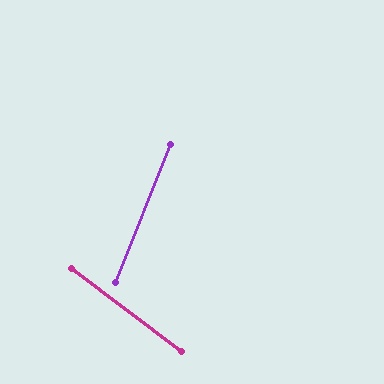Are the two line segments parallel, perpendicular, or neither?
Neither parallel nor perpendicular — they differ by about 75°.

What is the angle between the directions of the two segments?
Approximately 75 degrees.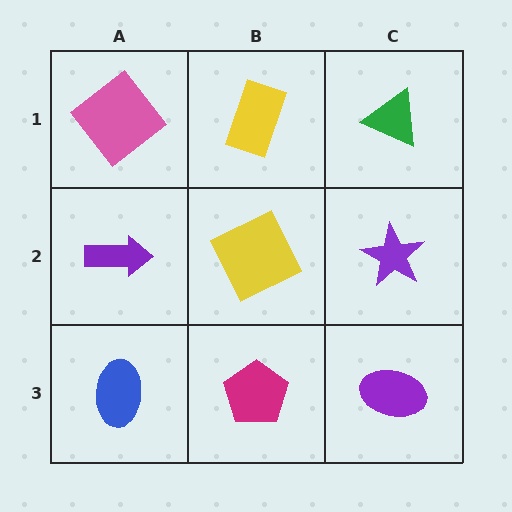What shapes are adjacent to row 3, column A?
A purple arrow (row 2, column A), a magenta pentagon (row 3, column B).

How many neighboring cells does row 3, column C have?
2.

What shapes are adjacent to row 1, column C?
A purple star (row 2, column C), a yellow rectangle (row 1, column B).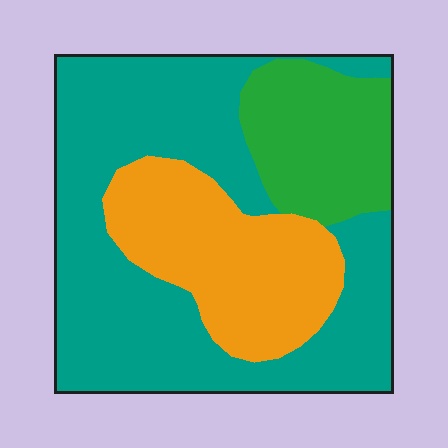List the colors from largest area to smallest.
From largest to smallest: teal, orange, green.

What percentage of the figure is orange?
Orange takes up about one quarter (1/4) of the figure.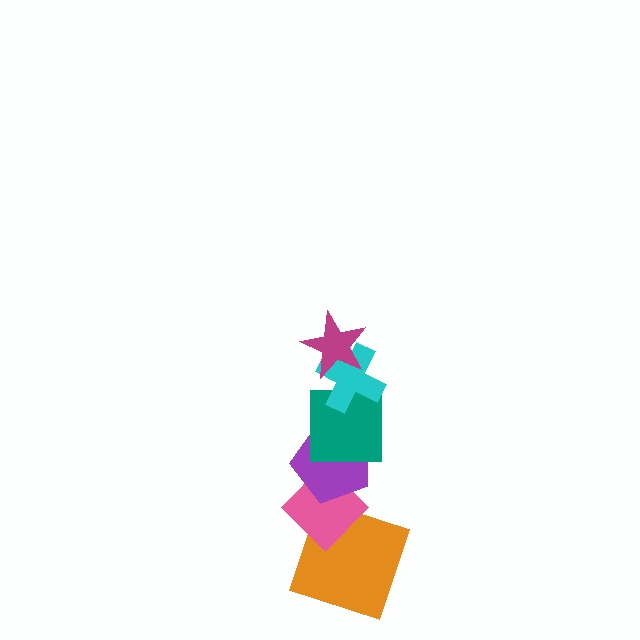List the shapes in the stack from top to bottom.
From top to bottom: the magenta star, the cyan cross, the teal square, the purple pentagon, the pink diamond, the orange square.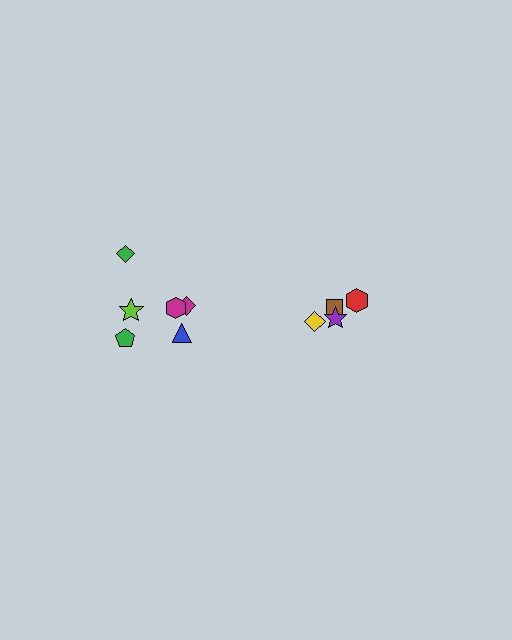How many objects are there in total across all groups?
There are 10 objects.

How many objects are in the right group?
There are 4 objects.